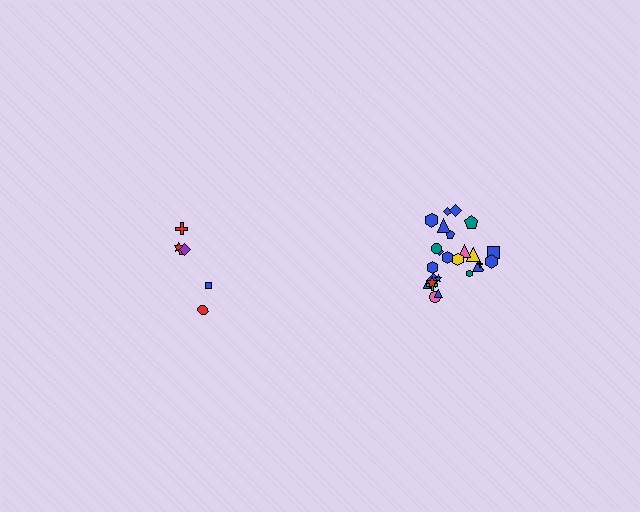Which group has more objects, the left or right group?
The right group.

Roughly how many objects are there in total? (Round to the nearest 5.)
Roughly 30 objects in total.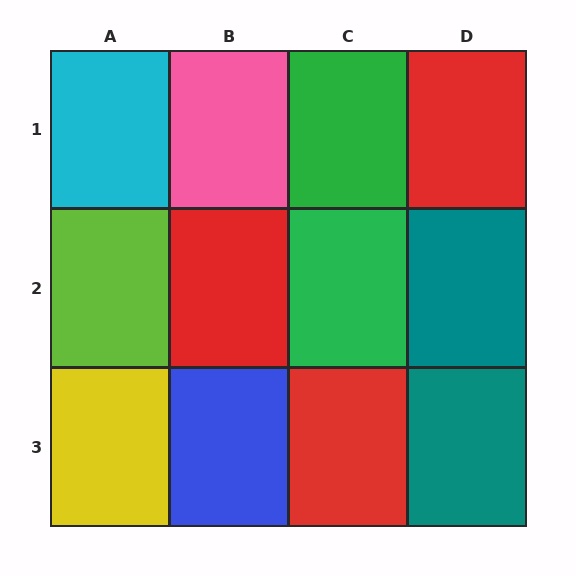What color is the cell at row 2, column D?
Teal.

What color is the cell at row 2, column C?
Green.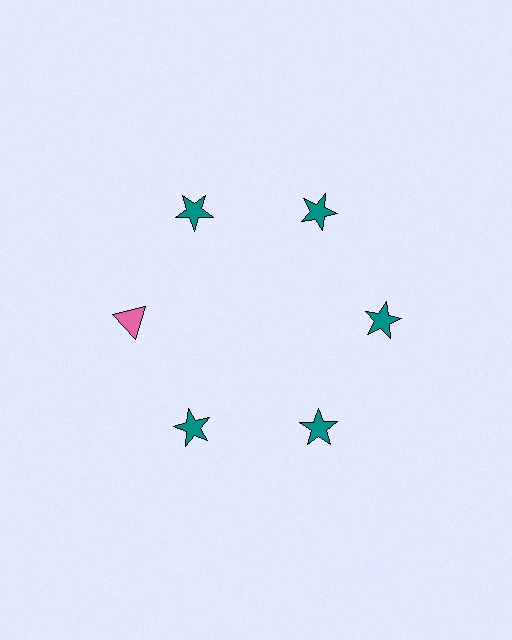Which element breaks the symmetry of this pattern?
The pink triangle at roughly the 9 o'clock position breaks the symmetry. All other shapes are teal stars.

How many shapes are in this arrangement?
There are 6 shapes arranged in a ring pattern.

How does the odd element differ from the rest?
It differs in both color (pink instead of teal) and shape (triangle instead of star).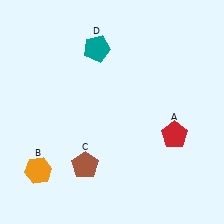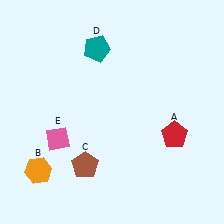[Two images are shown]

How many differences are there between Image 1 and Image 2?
There is 1 difference between the two images.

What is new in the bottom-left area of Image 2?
A pink diamond (E) was added in the bottom-left area of Image 2.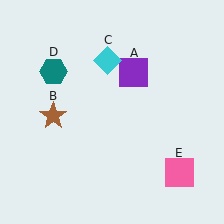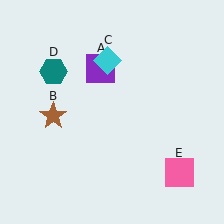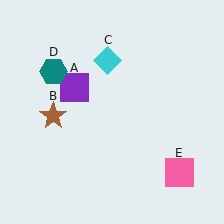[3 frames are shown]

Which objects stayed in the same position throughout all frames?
Brown star (object B) and cyan diamond (object C) and teal hexagon (object D) and pink square (object E) remained stationary.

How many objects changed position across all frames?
1 object changed position: purple square (object A).